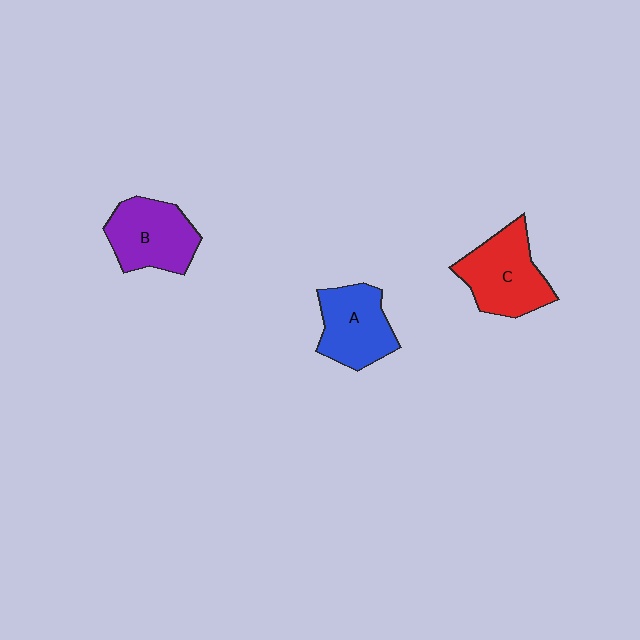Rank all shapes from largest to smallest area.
From largest to smallest: C (red), B (purple), A (blue).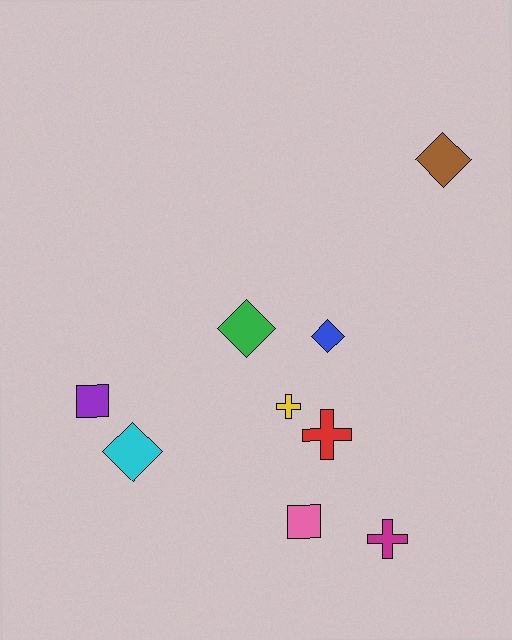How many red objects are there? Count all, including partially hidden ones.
There is 1 red object.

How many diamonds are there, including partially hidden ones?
There are 4 diamonds.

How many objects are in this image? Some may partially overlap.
There are 9 objects.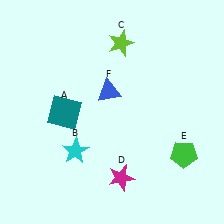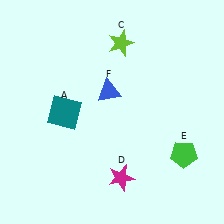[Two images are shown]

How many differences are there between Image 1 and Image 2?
There is 1 difference between the two images.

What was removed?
The cyan star (B) was removed in Image 2.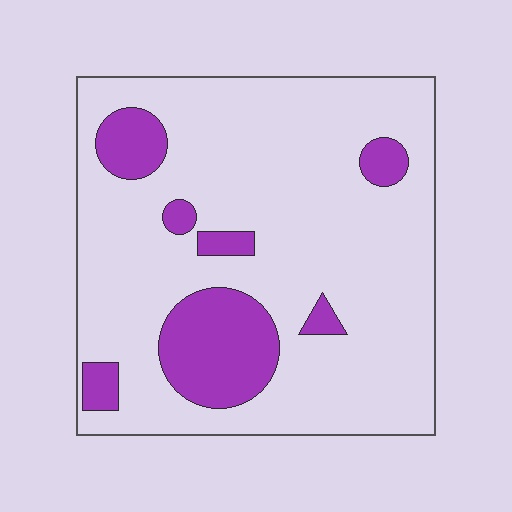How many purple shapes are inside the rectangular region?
7.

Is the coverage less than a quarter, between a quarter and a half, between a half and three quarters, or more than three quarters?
Less than a quarter.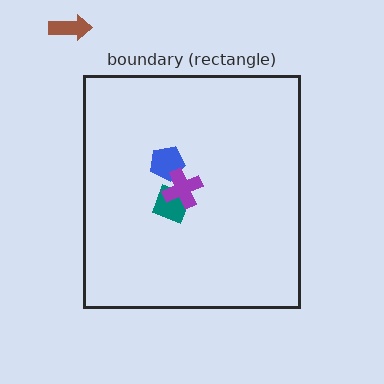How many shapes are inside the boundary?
3 inside, 1 outside.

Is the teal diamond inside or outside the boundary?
Inside.